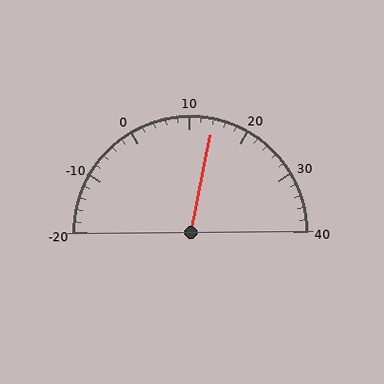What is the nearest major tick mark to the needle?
The nearest major tick mark is 10.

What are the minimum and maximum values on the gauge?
The gauge ranges from -20 to 40.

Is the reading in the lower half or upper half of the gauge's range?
The reading is in the upper half of the range (-20 to 40).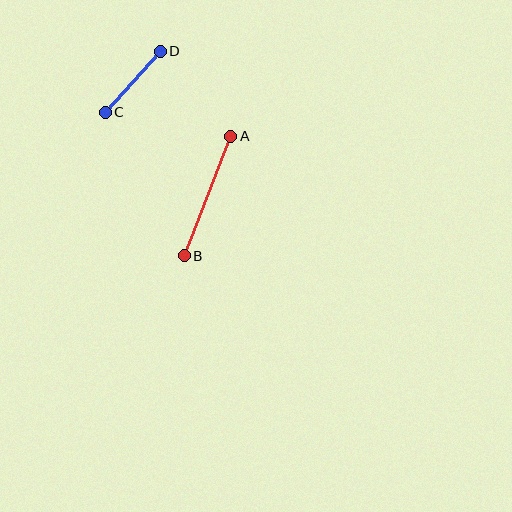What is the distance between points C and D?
The distance is approximately 82 pixels.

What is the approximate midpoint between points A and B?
The midpoint is at approximately (207, 196) pixels.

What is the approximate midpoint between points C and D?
The midpoint is at approximately (133, 82) pixels.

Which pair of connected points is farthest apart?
Points A and B are farthest apart.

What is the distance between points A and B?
The distance is approximately 128 pixels.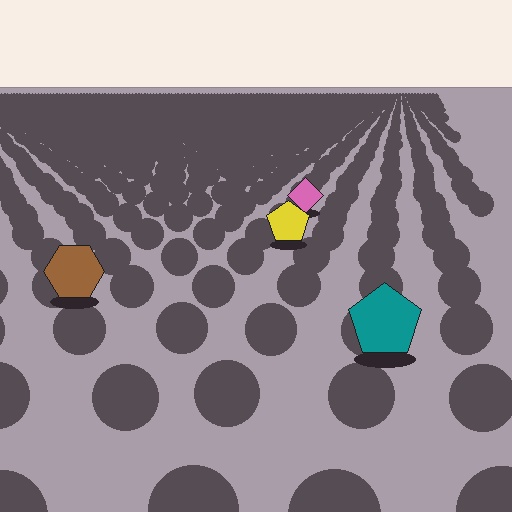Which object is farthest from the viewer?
The pink diamond is farthest from the viewer. It appears smaller and the ground texture around it is denser.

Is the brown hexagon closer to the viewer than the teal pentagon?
No. The teal pentagon is closer — you can tell from the texture gradient: the ground texture is coarser near it.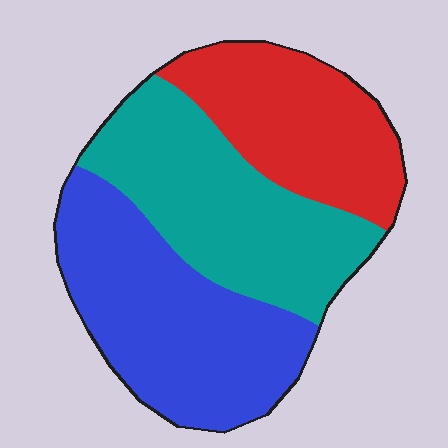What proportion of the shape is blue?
Blue covers about 40% of the shape.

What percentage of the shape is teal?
Teal covers 35% of the shape.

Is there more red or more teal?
Teal.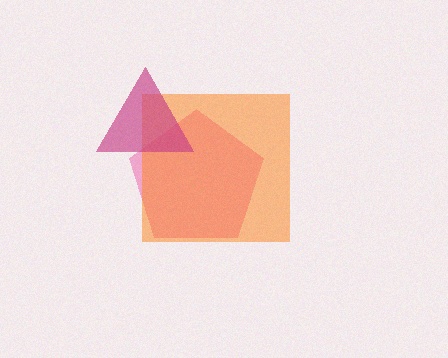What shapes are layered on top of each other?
The layered shapes are: a pink pentagon, an orange square, a magenta triangle.